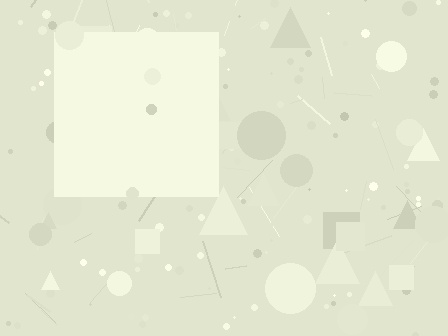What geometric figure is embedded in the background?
A square is embedded in the background.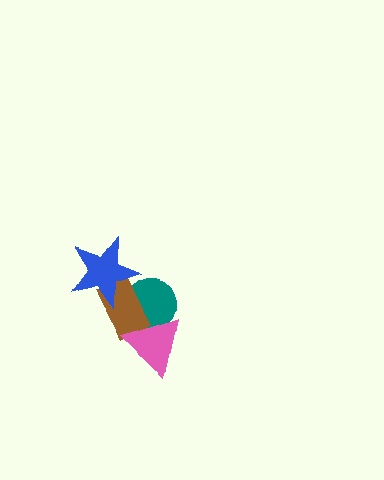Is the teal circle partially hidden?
Yes, it is partially covered by another shape.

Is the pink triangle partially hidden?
No, no other shape covers it.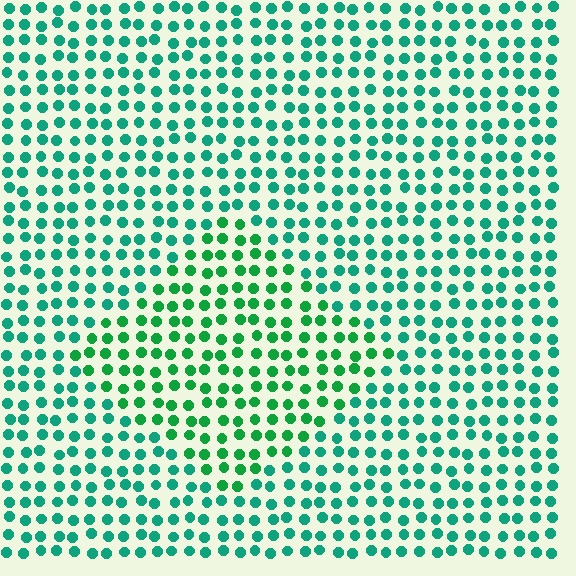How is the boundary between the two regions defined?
The boundary is defined purely by a slight shift in hue (about 27 degrees). Spacing, size, and orientation are identical on both sides.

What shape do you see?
I see a diamond.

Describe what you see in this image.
The image is filled with small teal elements in a uniform arrangement. A diamond-shaped region is visible where the elements are tinted to a slightly different hue, forming a subtle color boundary.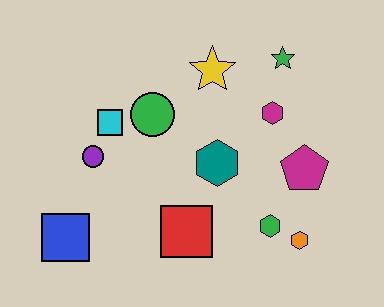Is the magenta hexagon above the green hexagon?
Yes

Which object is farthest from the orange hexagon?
The blue square is farthest from the orange hexagon.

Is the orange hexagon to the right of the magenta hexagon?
Yes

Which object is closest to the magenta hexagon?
The green star is closest to the magenta hexagon.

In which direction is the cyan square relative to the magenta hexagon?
The cyan square is to the left of the magenta hexagon.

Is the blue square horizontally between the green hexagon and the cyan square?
No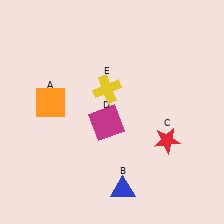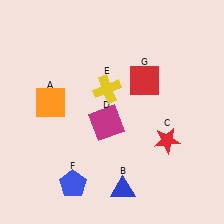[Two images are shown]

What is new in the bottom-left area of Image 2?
A blue pentagon (F) was added in the bottom-left area of Image 2.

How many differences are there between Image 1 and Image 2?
There are 2 differences between the two images.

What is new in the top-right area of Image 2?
A red square (G) was added in the top-right area of Image 2.